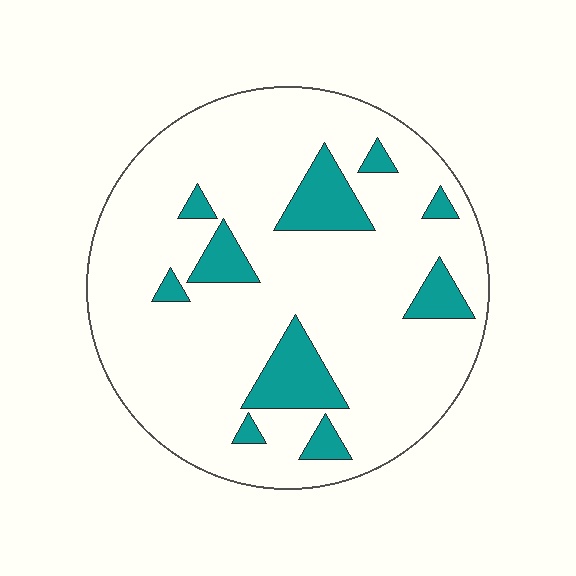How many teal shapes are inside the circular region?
10.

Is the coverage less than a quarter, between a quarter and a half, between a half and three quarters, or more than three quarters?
Less than a quarter.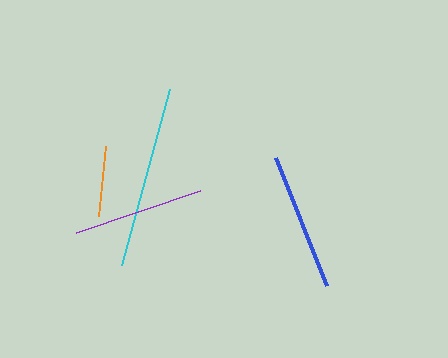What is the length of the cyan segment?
The cyan segment is approximately 182 pixels long.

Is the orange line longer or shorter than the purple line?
The purple line is longer than the orange line.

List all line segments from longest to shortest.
From longest to shortest: cyan, blue, purple, orange.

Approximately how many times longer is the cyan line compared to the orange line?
The cyan line is approximately 2.6 times the length of the orange line.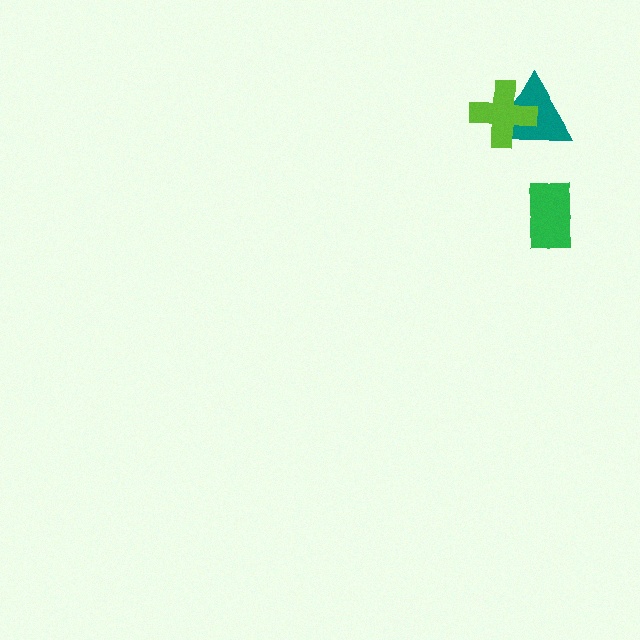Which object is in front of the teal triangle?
The lime cross is in front of the teal triangle.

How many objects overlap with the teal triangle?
1 object overlaps with the teal triangle.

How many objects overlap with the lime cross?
1 object overlaps with the lime cross.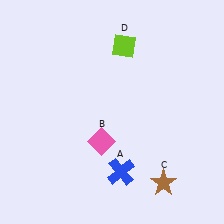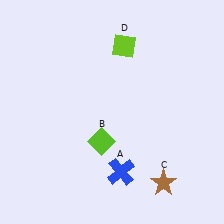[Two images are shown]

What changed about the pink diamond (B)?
In Image 1, B is pink. In Image 2, it changed to lime.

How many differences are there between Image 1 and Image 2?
There is 1 difference between the two images.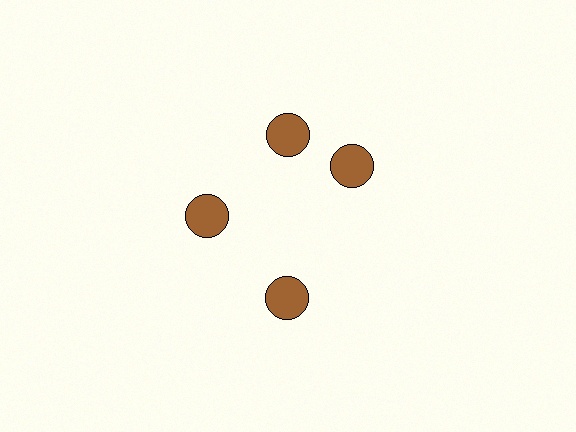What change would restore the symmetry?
The symmetry would be restored by rotating it back into even spacing with its neighbors so that all 4 circles sit at equal angles and equal distance from the center.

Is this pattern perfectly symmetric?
No. The 4 brown circles are arranged in a ring, but one element near the 3 o'clock position is rotated out of alignment along the ring, breaking the 4-fold rotational symmetry.